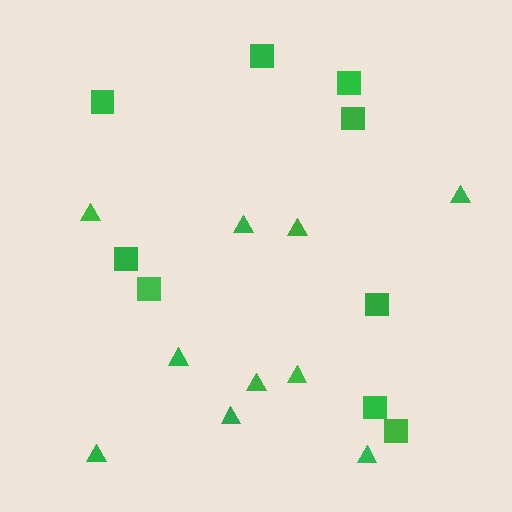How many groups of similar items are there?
There are 2 groups: one group of squares (9) and one group of triangles (10).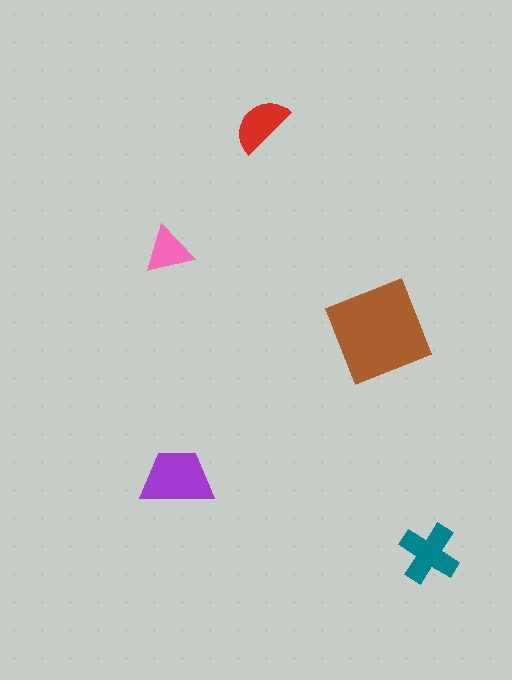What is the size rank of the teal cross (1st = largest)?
3rd.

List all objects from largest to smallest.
The brown square, the purple trapezoid, the teal cross, the red semicircle, the pink triangle.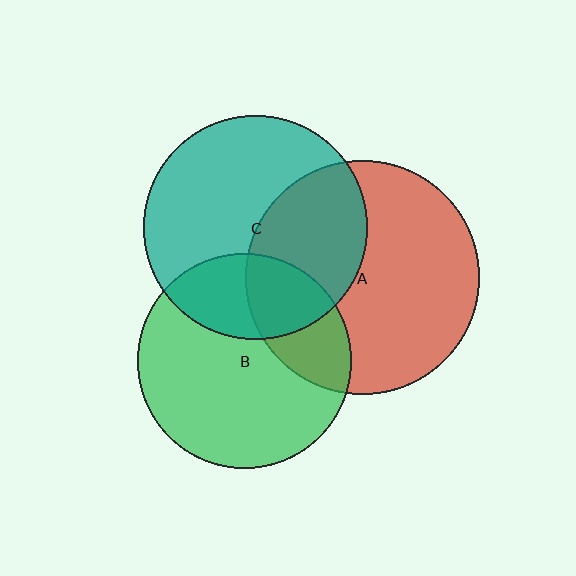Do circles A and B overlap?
Yes.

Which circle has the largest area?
Circle A (red).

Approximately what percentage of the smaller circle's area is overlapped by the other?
Approximately 25%.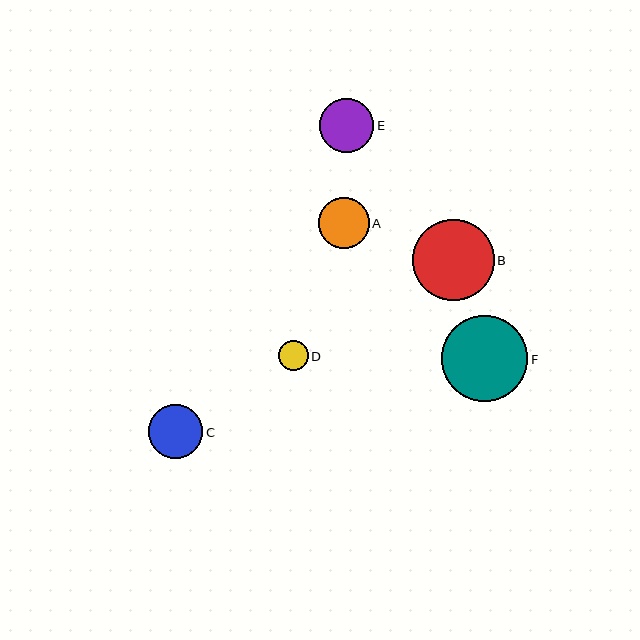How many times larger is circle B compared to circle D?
Circle B is approximately 2.7 times the size of circle D.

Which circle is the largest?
Circle F is the largest with a size of approximately 86 pixels.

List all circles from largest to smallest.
From largest to smallest: F, B, C, E, A, D.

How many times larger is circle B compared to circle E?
Circle B is approximately 1.5 times the size of circle E.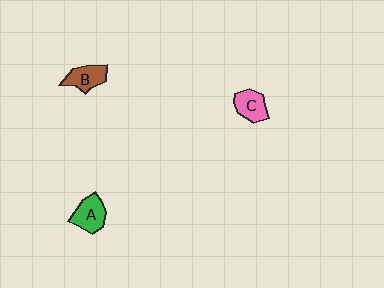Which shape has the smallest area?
Shape C (pink).